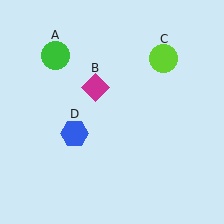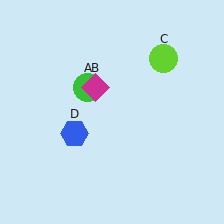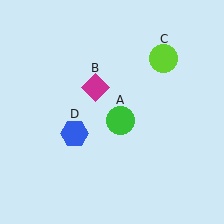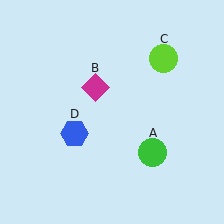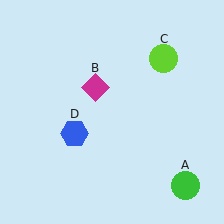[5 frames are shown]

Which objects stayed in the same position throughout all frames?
Magenta diamond (object B) and lime circle (object C) and blue hexagon (object D) remained stationary.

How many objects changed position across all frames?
1 object changed position: green circle (object A).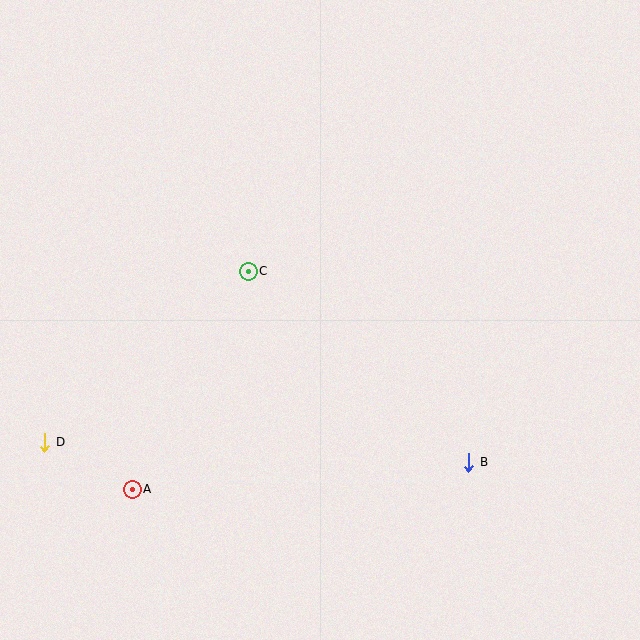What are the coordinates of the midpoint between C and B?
The midpoint between C and B is at (359, 367).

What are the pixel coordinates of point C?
Point C is at (248, 271).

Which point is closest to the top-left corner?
Point C is closest to the top-left corner.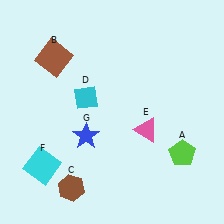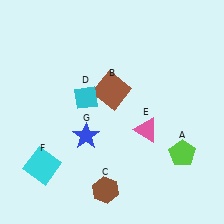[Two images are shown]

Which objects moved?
The objects that moved are: the brown square (B), the brown hexagon (C).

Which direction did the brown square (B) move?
The brown square (B) moved right.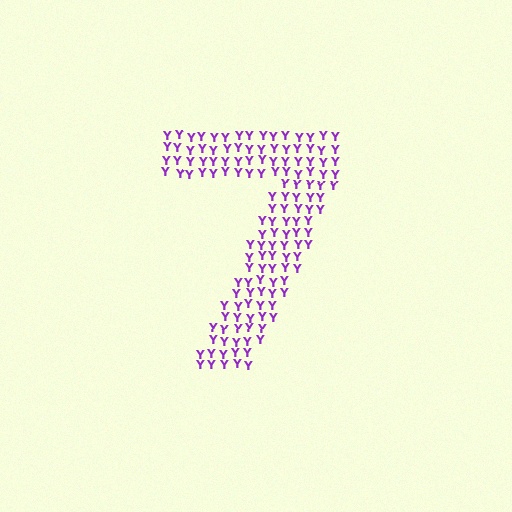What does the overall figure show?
The overall figure shows the digit 7.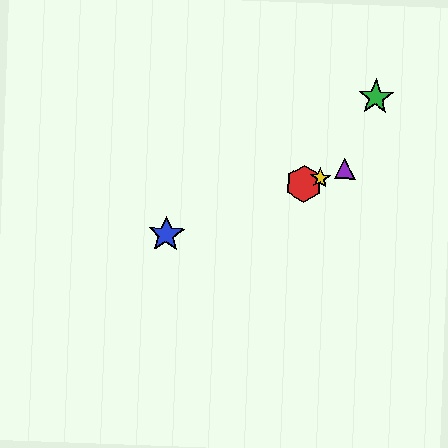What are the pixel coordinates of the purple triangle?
The purple triangle is at (345, 169).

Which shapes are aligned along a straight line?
The red hexagon, the blue star, the yellow star, the purple triangle are aligned along a straight line.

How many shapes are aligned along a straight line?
4 shapes (the red hexagon, the blue star, the yellow star, the purple triangle) are aligned along a straight line.